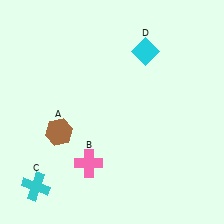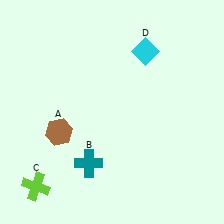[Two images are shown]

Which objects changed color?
B changed from pink to teal. C changed from cyan to lime.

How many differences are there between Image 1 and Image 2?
There are 2 differences between the two images.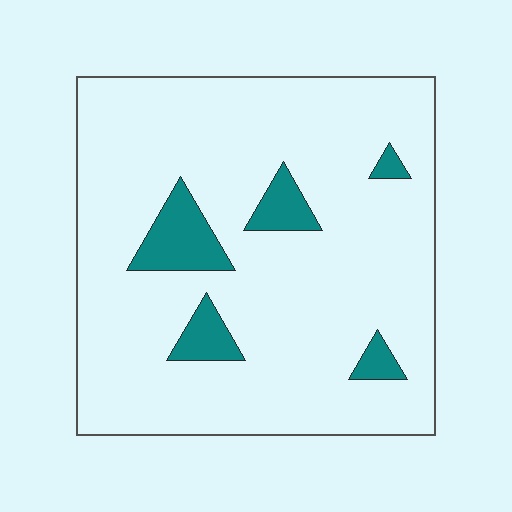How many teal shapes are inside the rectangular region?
5.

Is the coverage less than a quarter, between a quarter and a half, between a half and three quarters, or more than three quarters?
Less than a quarter.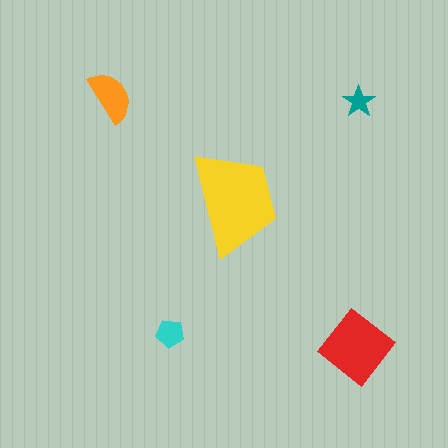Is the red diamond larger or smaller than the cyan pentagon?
Larger.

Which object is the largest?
The yellow trapezoid.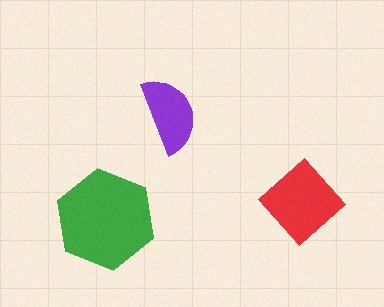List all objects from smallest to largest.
The purple semicircle, the red diamond, the green hexagon.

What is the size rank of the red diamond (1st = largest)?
2nd.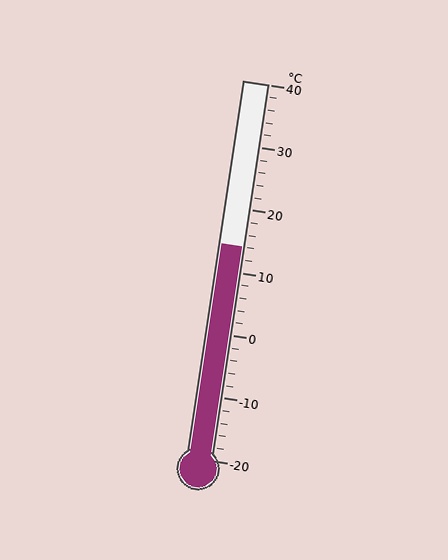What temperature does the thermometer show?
The thermometer shows approximately 14°C.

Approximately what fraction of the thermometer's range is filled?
The thermometer is filled to approximately 55% of its range.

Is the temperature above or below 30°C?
The temperature is below 30°C.